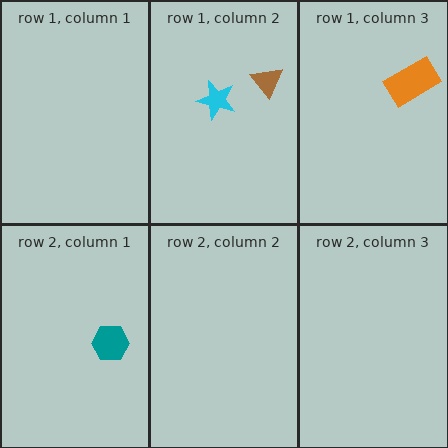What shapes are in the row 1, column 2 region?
The brown triangle, the cyan star.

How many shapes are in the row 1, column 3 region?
1.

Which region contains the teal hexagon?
The row 2, column 1 region.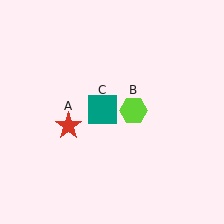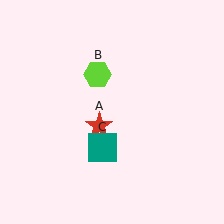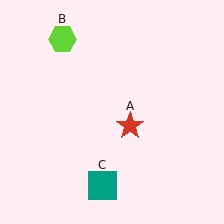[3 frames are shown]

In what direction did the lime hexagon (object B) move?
The lime hexagon (object B) moved up and to the left.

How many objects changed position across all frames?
3 objects changed position: red star (object A), lime hexagon (object B), teal square (object C).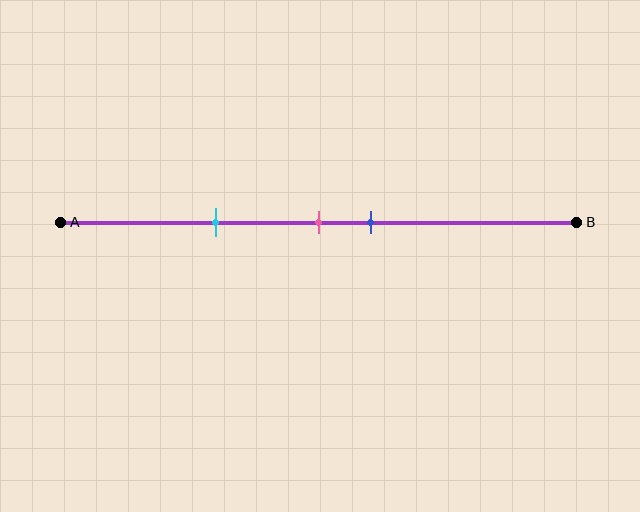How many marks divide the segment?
There are 3 marks dividing the segment.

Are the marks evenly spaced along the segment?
No, the marks are not evenly spaced.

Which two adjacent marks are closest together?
The pink and blue marks are the closest adjacent pair.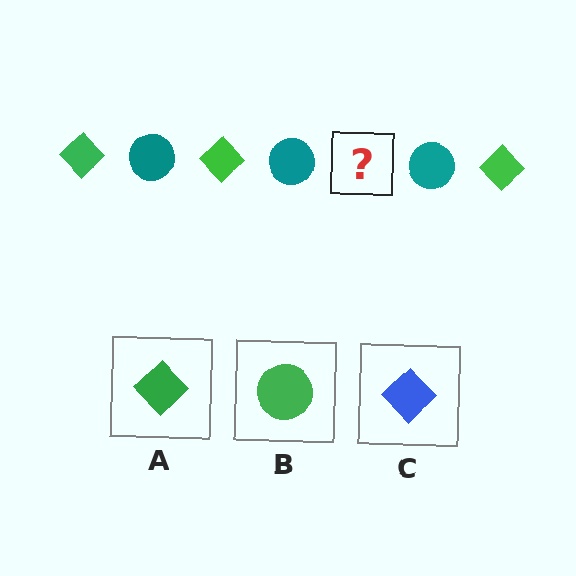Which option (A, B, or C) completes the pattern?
A.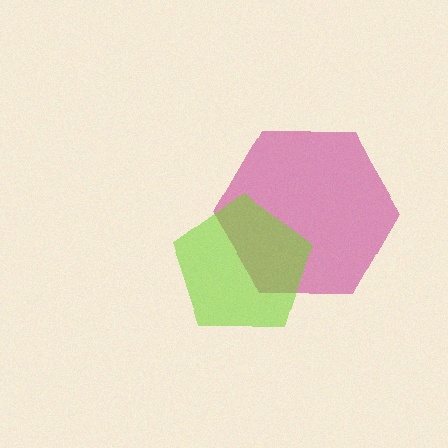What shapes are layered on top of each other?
The layered shapes are: a magenta hexagon, a lime pentagon.